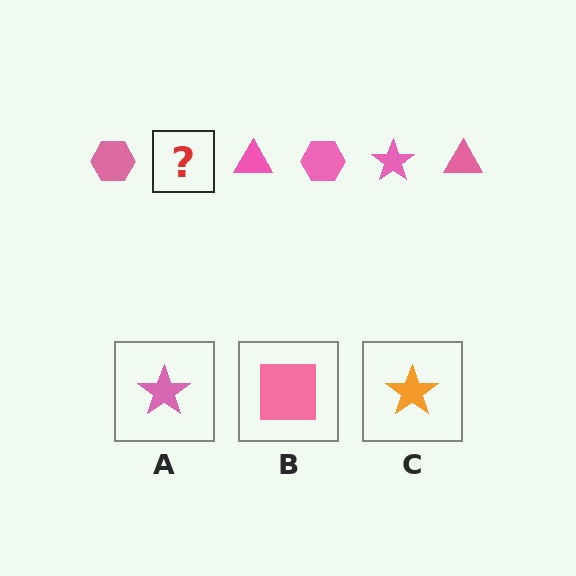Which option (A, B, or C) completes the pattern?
A.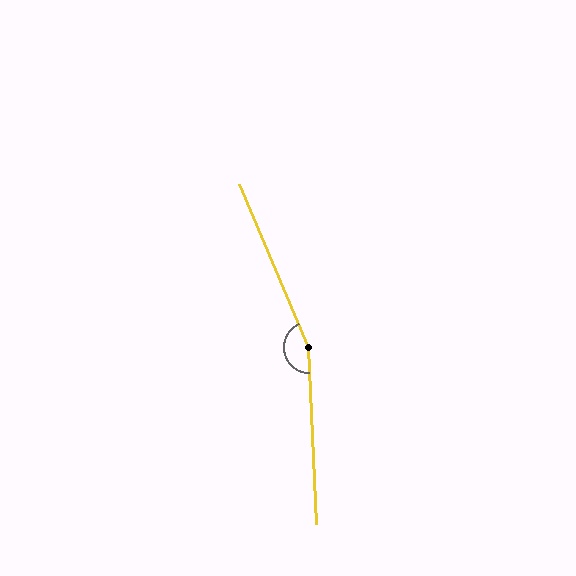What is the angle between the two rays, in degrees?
Approximately 160 degrees.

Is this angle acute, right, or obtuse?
It is obtuse.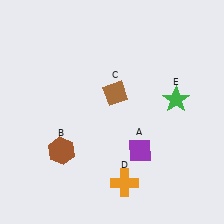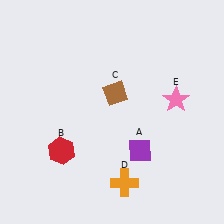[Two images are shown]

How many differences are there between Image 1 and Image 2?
There are 2 differences between the two images.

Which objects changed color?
B changed from brown to red. E changed from green to pink.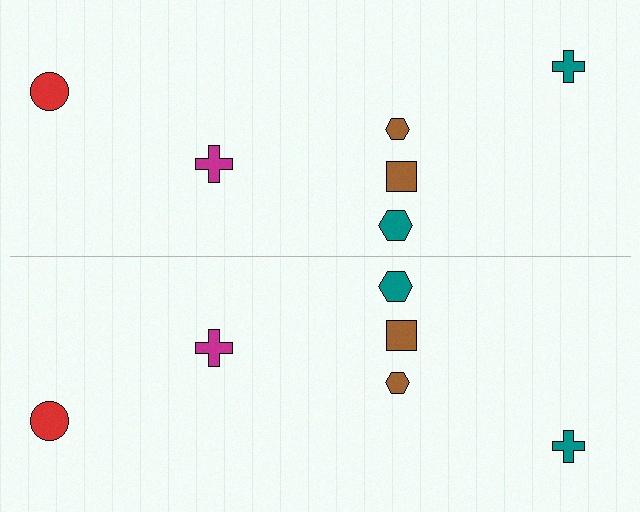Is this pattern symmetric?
Yes, this pattern has bilateral (reflection) symmetry.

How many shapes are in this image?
There are 12 shapes in this image.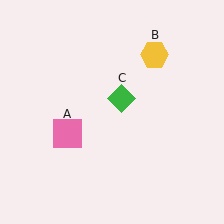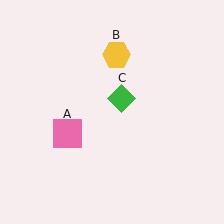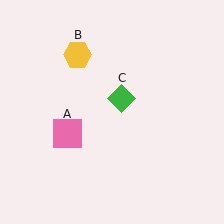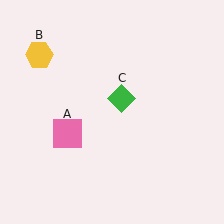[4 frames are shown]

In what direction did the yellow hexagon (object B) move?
The yellow hexagon (object B) moved left.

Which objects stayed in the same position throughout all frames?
Pink square (object A) and green diamond (object C) remained stationary.